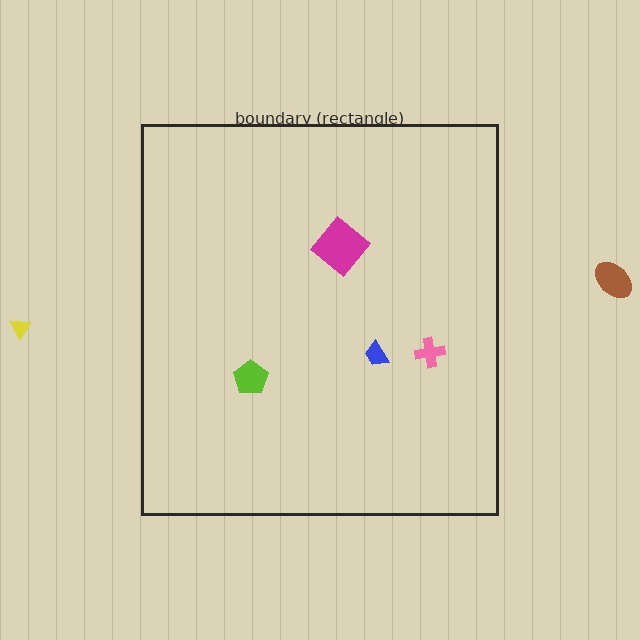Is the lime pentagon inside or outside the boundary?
Inside.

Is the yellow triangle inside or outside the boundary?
Outside.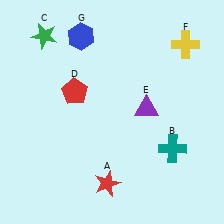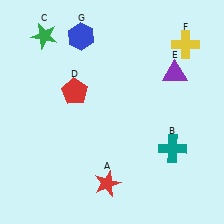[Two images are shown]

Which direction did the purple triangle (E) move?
The purple triangle (E) moved up.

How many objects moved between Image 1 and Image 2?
1 object moved between the two images.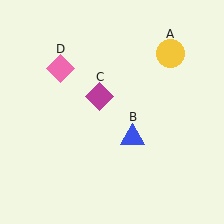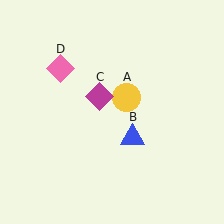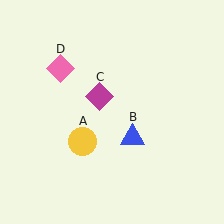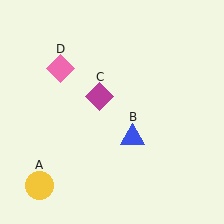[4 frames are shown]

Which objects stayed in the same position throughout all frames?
Blue triangle (object B) and magenta diamond (object C) and pink diamond (object D) remained stationary.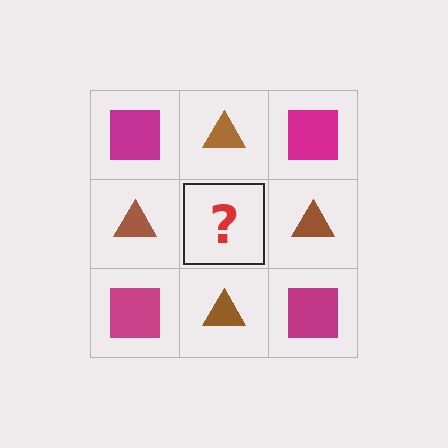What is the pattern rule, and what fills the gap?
The rule is that it alternates magenta square and brown triangle in a checkerboard pattern. The gap should be filled with a magenta square.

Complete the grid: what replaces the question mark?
The question mark should be replaced with a magenta square.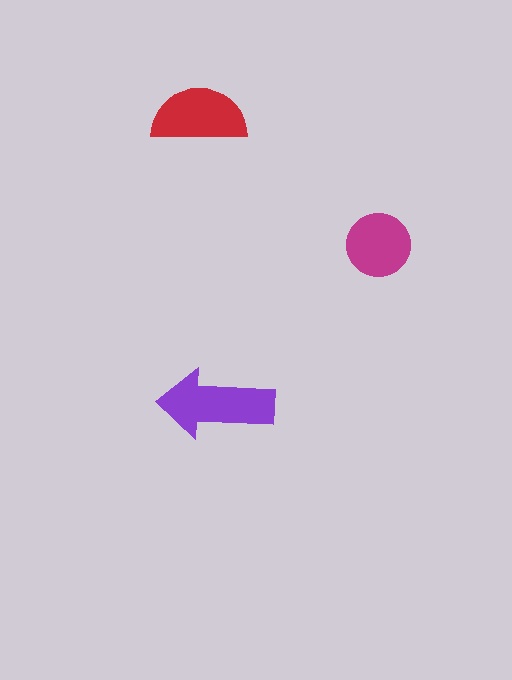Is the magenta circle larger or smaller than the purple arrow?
Smaller.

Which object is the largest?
The purple arrow.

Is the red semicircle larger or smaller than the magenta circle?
Larger.